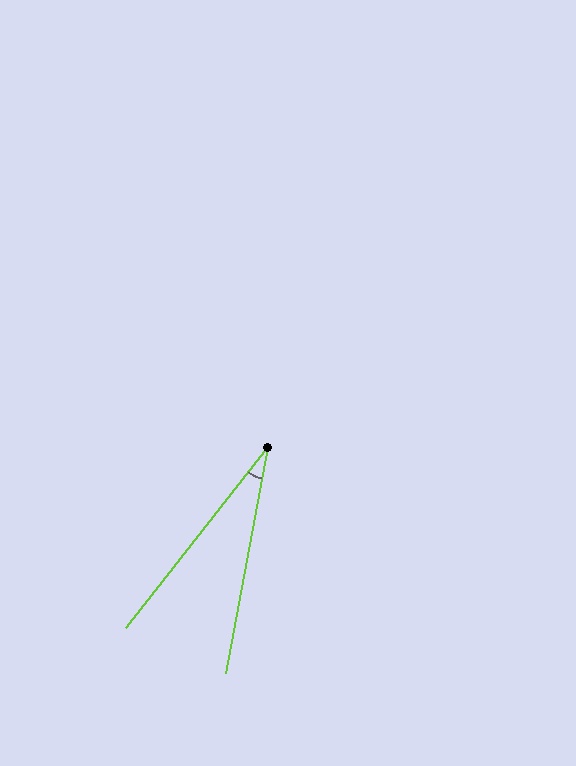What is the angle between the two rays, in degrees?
Approximately 28 degrees.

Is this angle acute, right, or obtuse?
It is acute.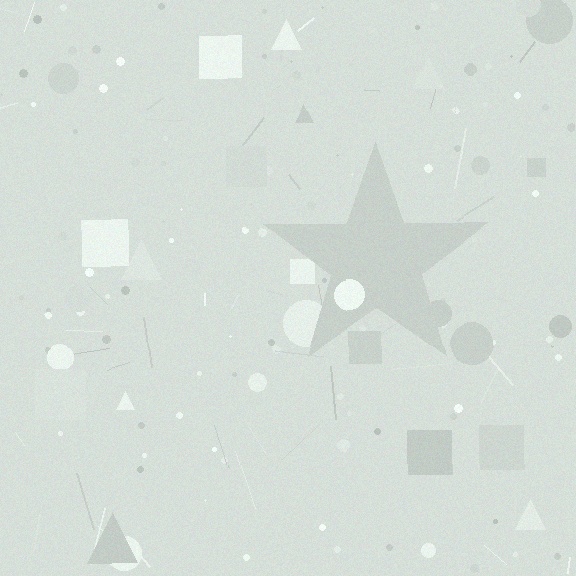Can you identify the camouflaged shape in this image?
The camouflaged shape is a star.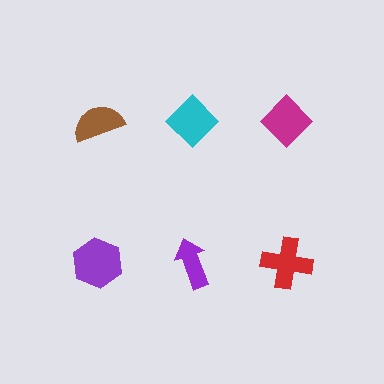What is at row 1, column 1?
A brown semicircle.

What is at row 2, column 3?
A red cross.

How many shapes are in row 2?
3 shapes.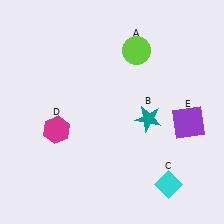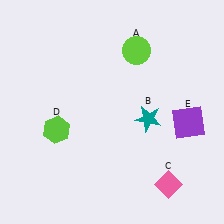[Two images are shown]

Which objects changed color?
C changed from cyan to pink. D changed from magenta to lime.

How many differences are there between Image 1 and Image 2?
There are 2 differences between the two images.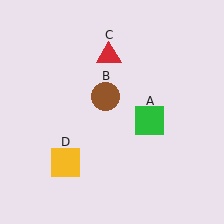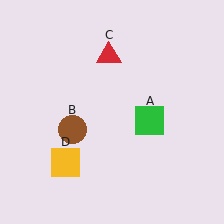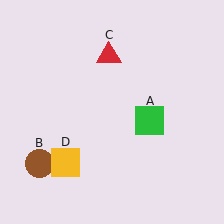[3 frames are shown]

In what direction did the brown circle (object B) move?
The brown circle (object B) moved down and to the left.